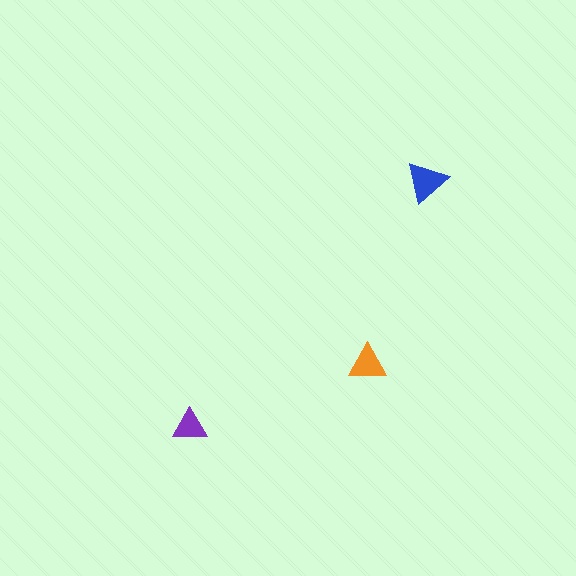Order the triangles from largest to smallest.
the blue one, the orange one, the purple one.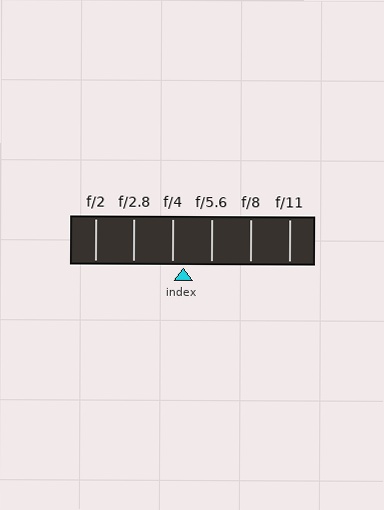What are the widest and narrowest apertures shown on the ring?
The widest aperture shown is f/2 and the narrowest is f/11.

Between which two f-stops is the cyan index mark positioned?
The index mark is between f/4 and f/5.6.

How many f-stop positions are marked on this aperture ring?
There are 6 f-stop positions marked.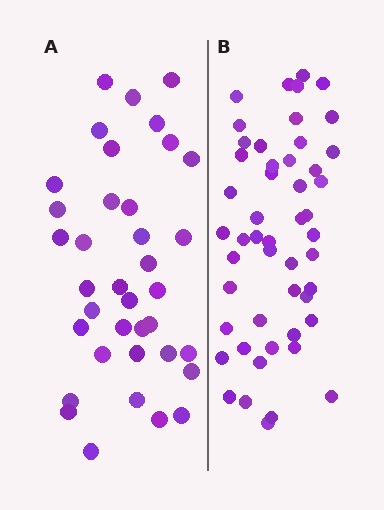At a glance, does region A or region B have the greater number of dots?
Region B (the right region) has more dots.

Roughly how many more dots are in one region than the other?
Region B has approximately 15 more dots than region A.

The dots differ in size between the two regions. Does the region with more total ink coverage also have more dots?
No. Region A has more total ink coverage because its dots are larger, but region B actually contains more individual dots. Total area can be misleading — the number of items is what matters here.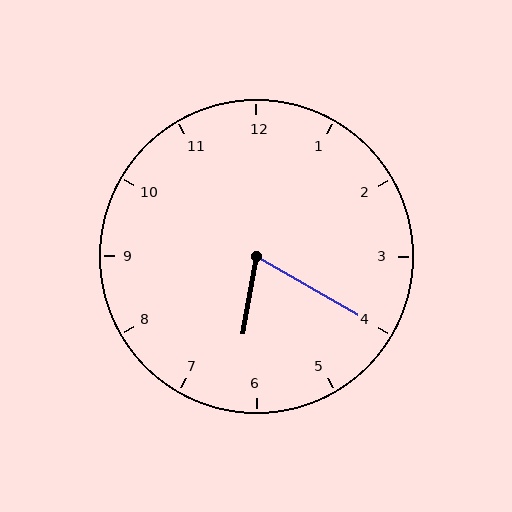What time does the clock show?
6:20.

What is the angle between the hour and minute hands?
Approximately 70 degrees.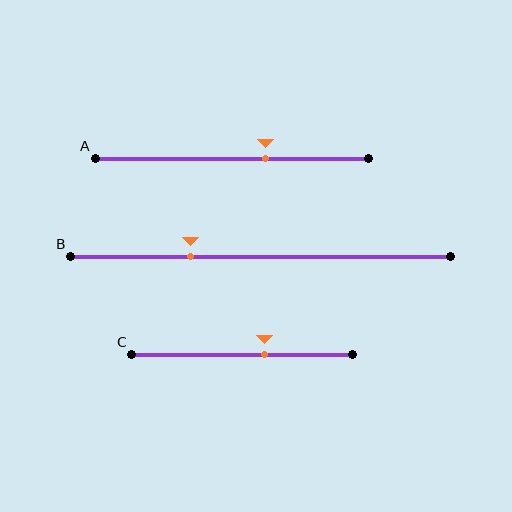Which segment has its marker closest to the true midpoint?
Segment C has its marker closest to the true midpoint.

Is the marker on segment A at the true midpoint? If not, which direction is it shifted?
No, the marker on segment A is shifted to the right by about 12% of the segment length.